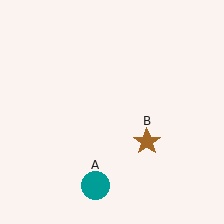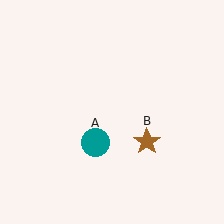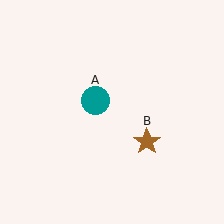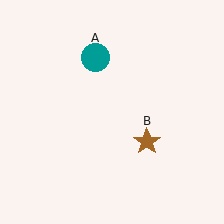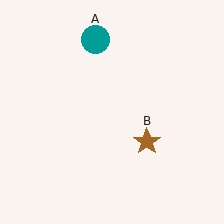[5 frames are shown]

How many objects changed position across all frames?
1 object changed position: teal circle (object A).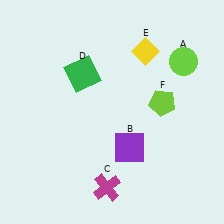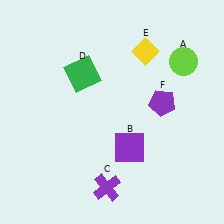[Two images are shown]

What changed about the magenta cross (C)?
In Image 1, C is magenta. In Image 2, it changed to purple.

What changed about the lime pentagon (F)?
In Image 1, F is lime. In Image 2, it changed to purple.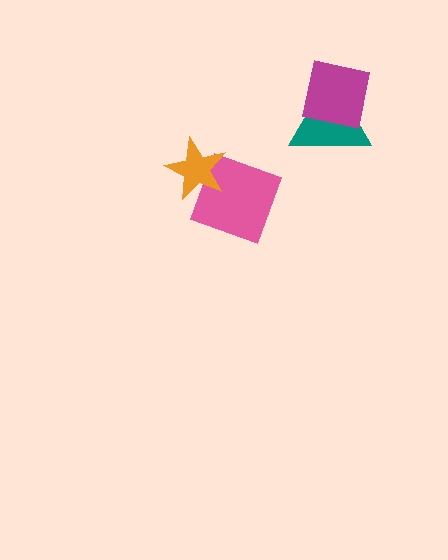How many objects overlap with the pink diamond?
1 object overlaps with the pink diamond.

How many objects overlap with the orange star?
1 object overlaps with the orange star.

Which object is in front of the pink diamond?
The orange star is in front of the pink diamond.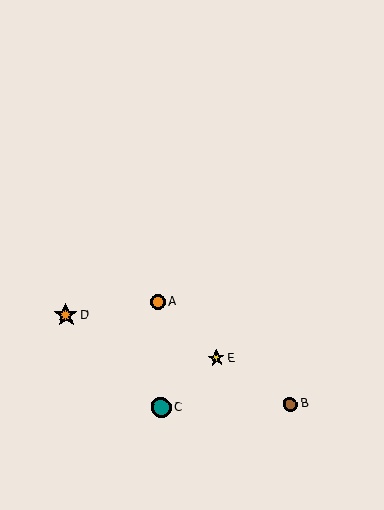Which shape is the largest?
The orange star (labeled D) is the largest.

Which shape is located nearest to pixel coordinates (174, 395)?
The teal circle (labeled C) at (161, 407) is nearest to that location.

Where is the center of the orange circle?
The center of the orange circle is at (158, 302).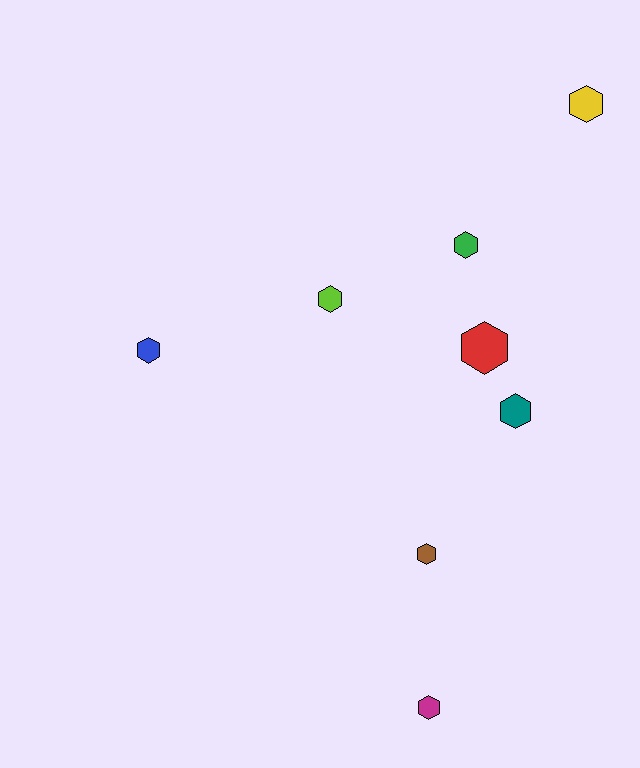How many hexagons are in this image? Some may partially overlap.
There are 8 hexagons.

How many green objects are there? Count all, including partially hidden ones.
There is 1 green object.